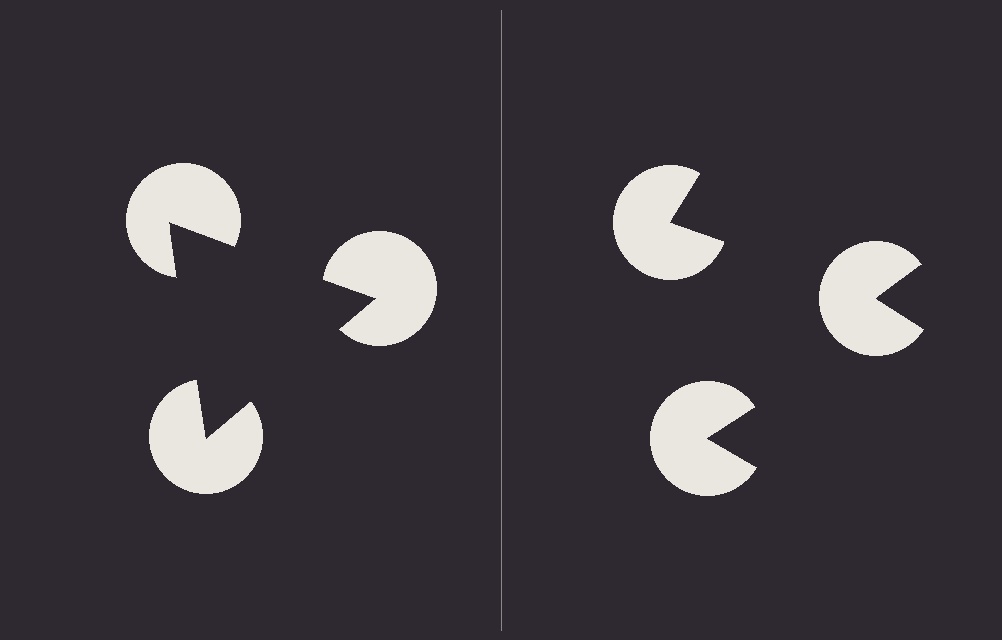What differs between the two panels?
The pac-man discs are positioned identically on both sides; only the wedge orientations differ. On the left they align to a triangle; on the right they are misaligned.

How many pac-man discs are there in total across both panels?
6 — 3 on each side.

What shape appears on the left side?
An illusory triangle.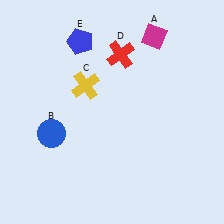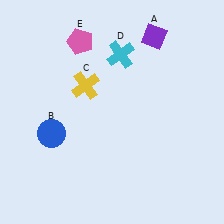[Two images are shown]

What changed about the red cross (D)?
In Image 1, D is red. In Image 2, it changed to cyan.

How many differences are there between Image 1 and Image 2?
There are 3 differences between the two images.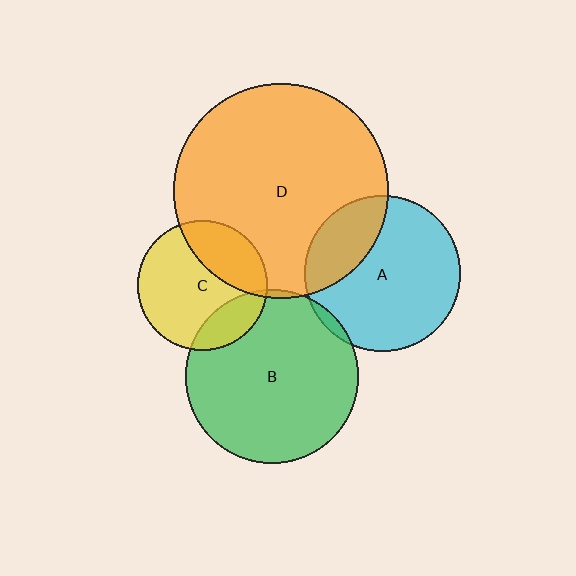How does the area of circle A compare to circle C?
Approximately 1.4 times.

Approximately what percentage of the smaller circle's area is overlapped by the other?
Approximately 20%.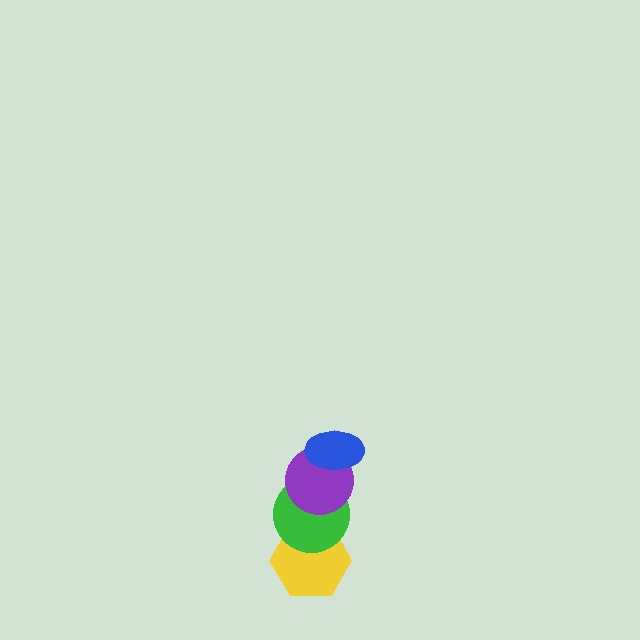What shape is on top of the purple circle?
The blue ellipse is on top of the purple circle.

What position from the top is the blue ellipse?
The blue ellipse is 1st from the top.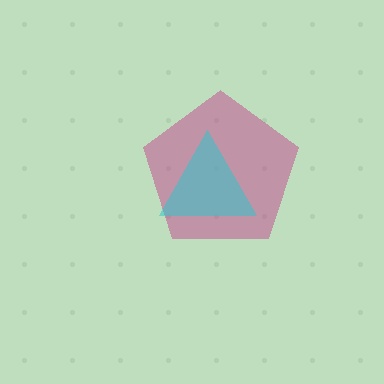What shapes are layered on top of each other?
The layered shapes are: a magenta pentagon, a cyan triangle.